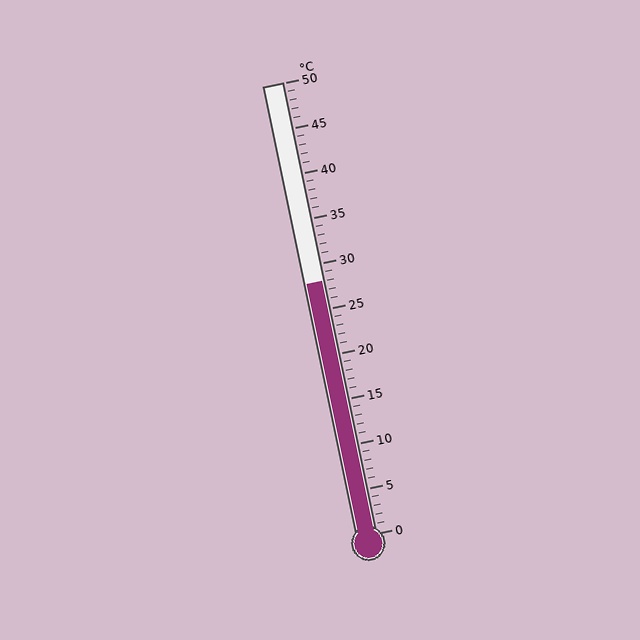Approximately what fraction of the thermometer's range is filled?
The thermometer is filled to approximately 55% of its range.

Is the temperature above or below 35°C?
The temperature is below 35°C.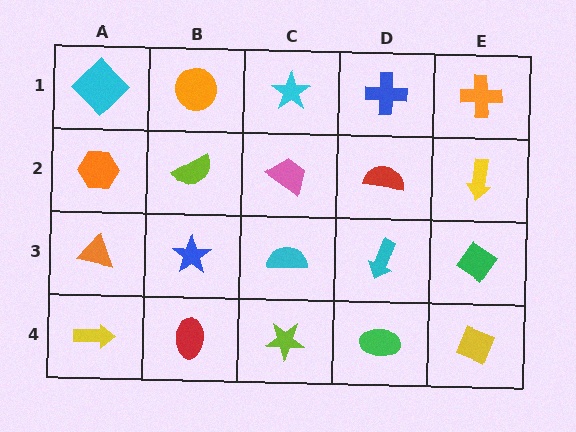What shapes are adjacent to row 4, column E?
A green diamond (row 3, column E), a green ellipse (row 4, column D).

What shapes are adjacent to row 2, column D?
A blue cross (row 1, column D), a cyan arrow (row 3, column D), a pink trapezoid (row 2, column C), a yellow arrow (row 2, column E).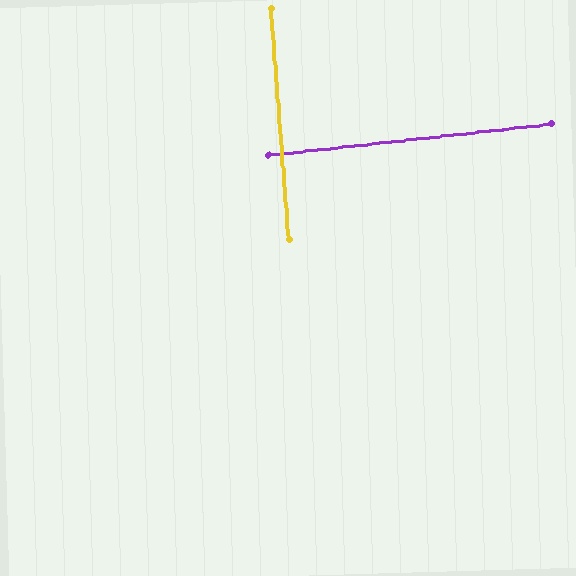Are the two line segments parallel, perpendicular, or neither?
Perpendicular — they meet at approximately 88°.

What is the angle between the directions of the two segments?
Approximately 88 degrees.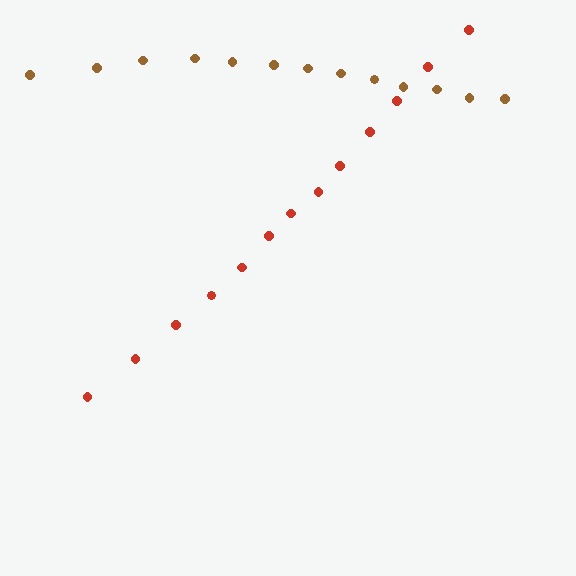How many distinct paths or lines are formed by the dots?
There are 2 distinct paths.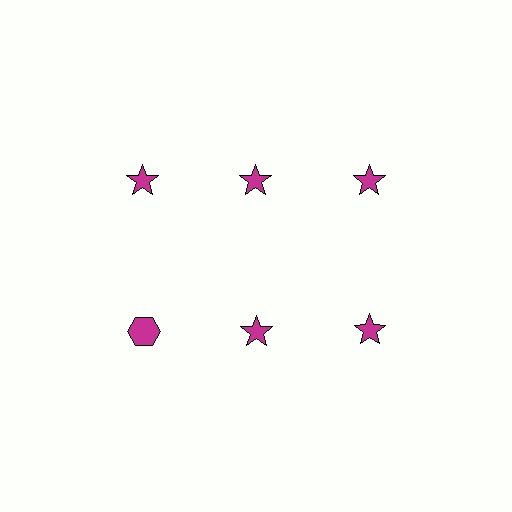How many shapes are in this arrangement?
There are 6 shapes arranged in a grid pattern.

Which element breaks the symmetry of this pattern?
The magenta hexagon in the second row, leftmost column breaks the symmetry. All other shapes are magenta stars.